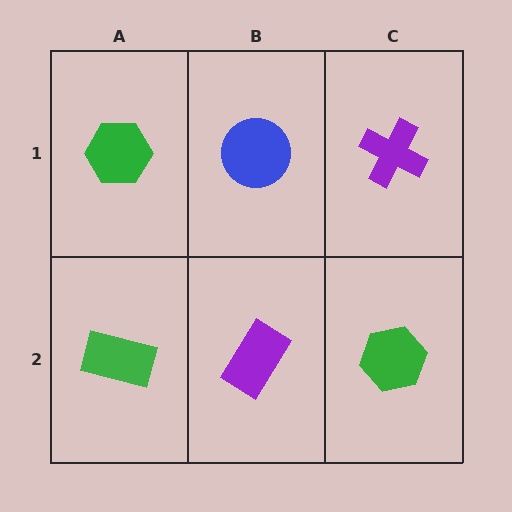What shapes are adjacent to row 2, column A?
A green hexagon (row 1, column A), a purple rectangle (row 2, column B).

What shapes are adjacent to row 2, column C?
A purple cross (row 1, column C), a purple rectangle (row 2, column B).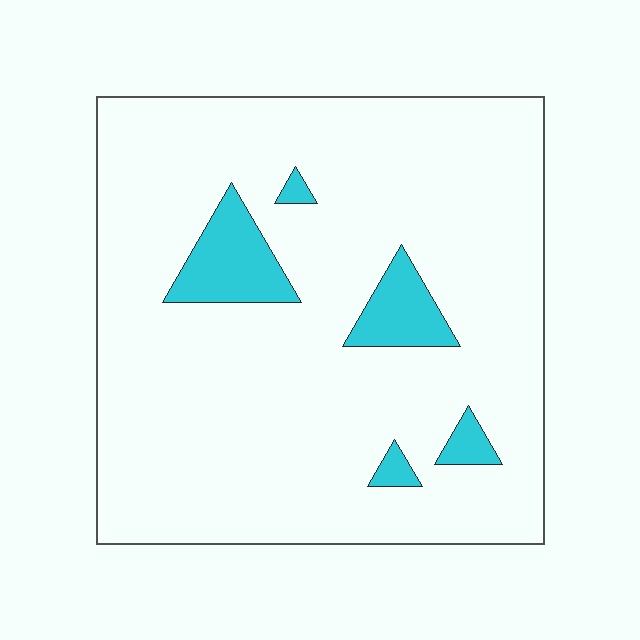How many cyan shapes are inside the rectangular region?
5.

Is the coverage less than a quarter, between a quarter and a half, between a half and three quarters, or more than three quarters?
Less than a quarter.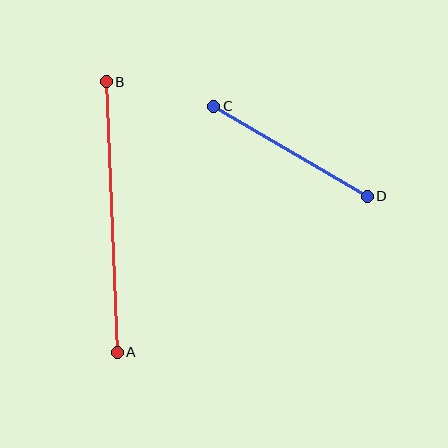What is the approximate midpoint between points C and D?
The midpoint is at approximately (290, 151) pixels.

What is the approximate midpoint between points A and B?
The midpoint is at approximately (112, 217) pixels.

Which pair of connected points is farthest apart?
Points A and B are farthest apart.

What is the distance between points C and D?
The distance is approximately 178 pixels.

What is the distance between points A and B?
The distance is approximately 271 pixels.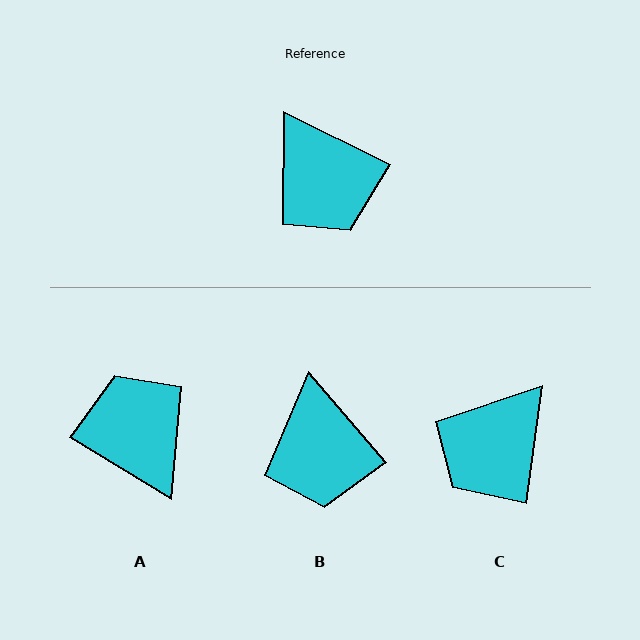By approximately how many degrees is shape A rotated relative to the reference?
Approximately 175 degrees counter-clockwise.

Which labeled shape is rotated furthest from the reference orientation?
A, about 175 degrees away.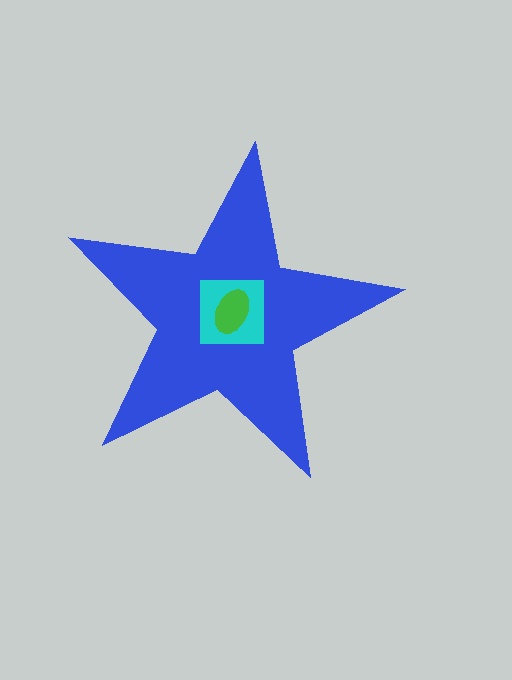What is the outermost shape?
The blue star.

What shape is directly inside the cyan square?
The green ellipse.